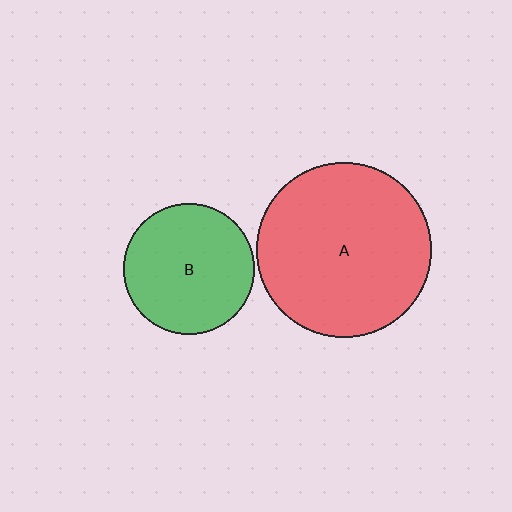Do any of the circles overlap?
No, none of the circles overlap.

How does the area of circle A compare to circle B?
Approximately 1.8 times.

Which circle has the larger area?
Circle A (red).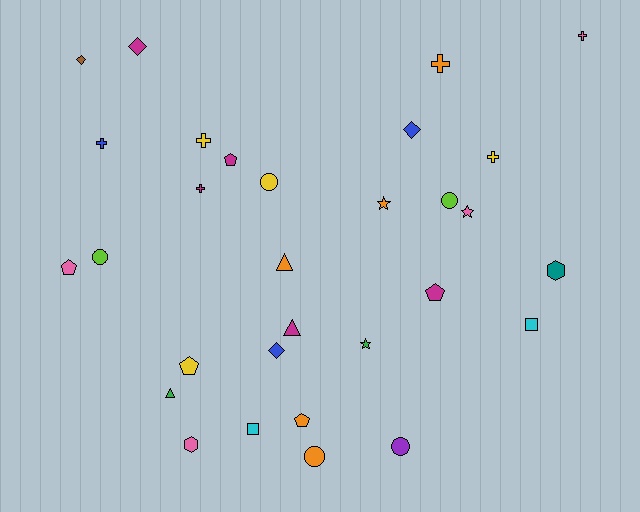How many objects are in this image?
There are 30 objects.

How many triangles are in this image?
There are 3 triangles.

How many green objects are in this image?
There are 2 green objects.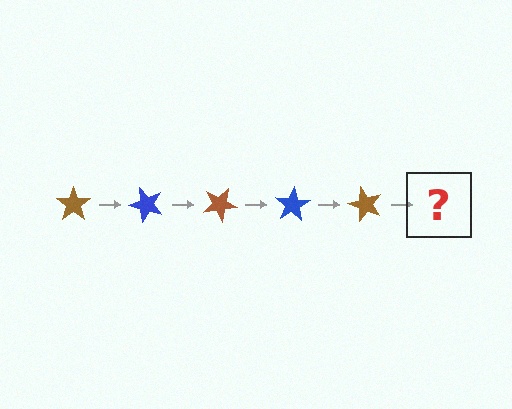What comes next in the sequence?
The next element should be a blue star, rotated 250 degrees from the start.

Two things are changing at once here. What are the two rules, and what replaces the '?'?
The two rules are that it rotates 50 degrees each step and the color cycles through brown and blue. The '?' should be a blue star, rotated 250 degrees from the start.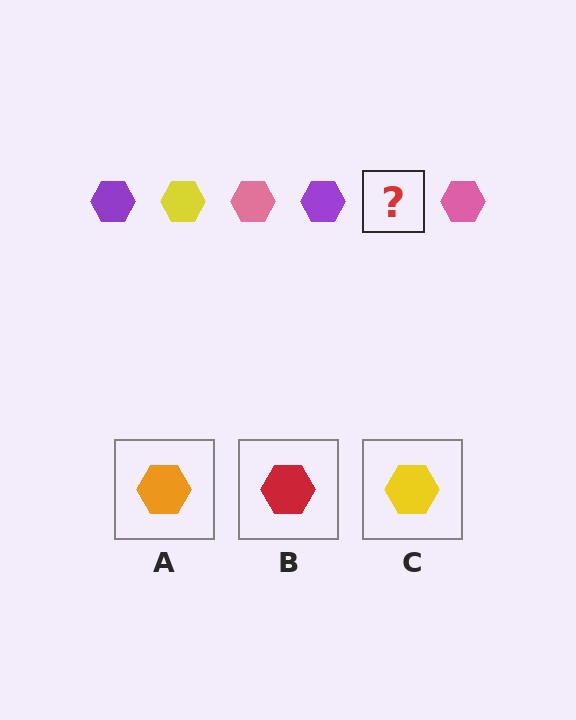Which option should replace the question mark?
Option C.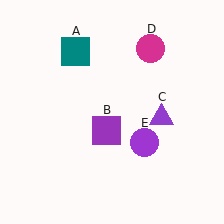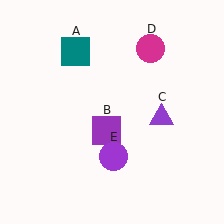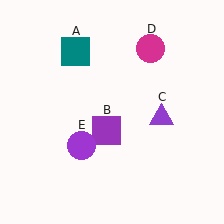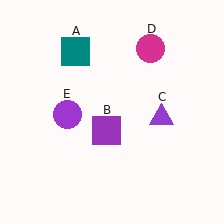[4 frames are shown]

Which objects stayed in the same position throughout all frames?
Teal square (object A) and purple square (object B) and purple triangle (object C) and magenta circle (object D) remained stationary.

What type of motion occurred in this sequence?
The purple circle (object E) rotated clockwise around the center of the scene.